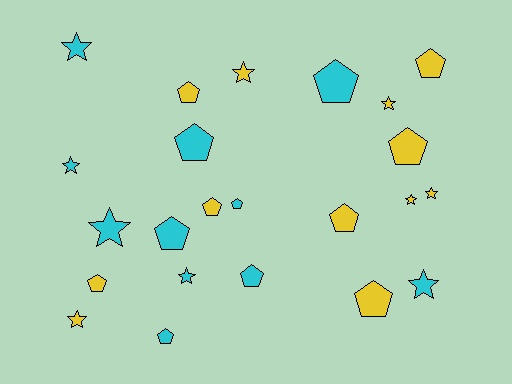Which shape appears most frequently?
Pentagon, with 13 objects.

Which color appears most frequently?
Yellow, with 12 objects.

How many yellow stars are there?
There are 5 yellow stars.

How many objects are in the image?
There are 23 objects.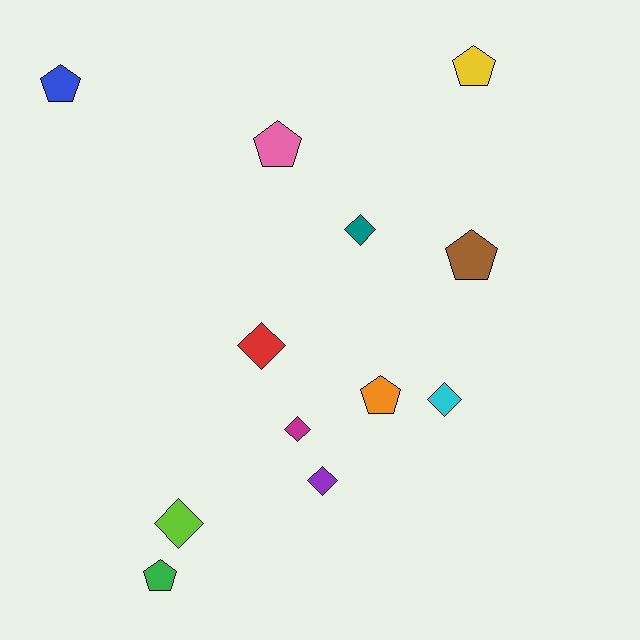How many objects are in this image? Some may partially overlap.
There are 12 objects.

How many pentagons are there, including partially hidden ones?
There are 6 pentagons.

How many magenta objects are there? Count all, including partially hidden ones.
There is 1 magenta object.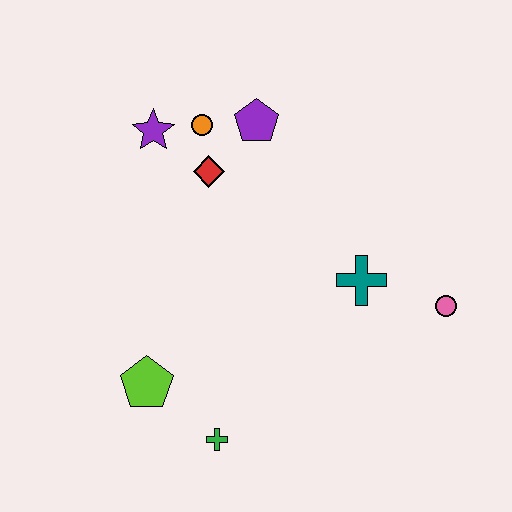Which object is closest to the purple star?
The orange circle is closest to the purple star.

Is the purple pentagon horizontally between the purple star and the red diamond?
No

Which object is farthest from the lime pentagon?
The pink circle is farthest from the lime pentagon.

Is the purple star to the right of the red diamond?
No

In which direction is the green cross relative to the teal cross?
The green cross is below the teal cross.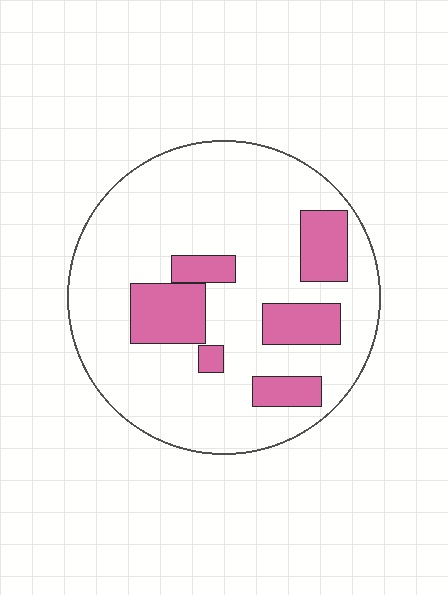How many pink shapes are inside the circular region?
6.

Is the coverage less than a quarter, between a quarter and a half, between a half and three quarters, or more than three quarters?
Less than a quarter.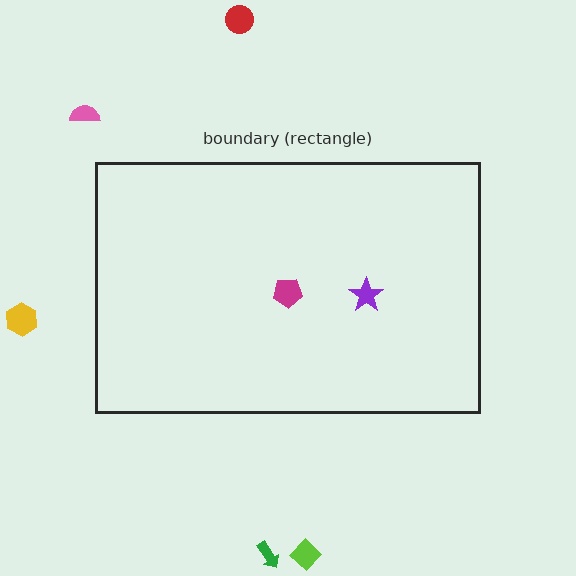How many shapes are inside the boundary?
2 inside, 5 outside.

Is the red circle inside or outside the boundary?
Outside.